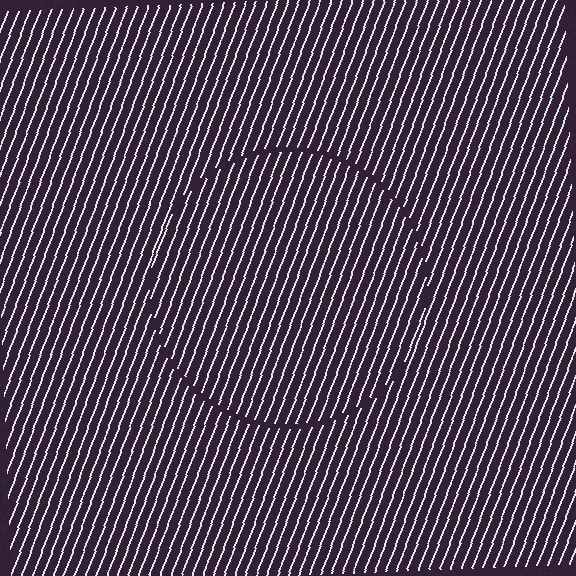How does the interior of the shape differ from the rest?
The interior of the shape contains the same grating, shifted by half a period — the contour is defined by the phase discontinuity where line-ends from the inner and outer gratings abut.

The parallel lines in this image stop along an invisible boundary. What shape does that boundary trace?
An illusory circle. The interior of the shape contains the same grating, shifted by half a period — the contour is defined by the phase discontinuity where line-ends from the inner and outer gratings abut.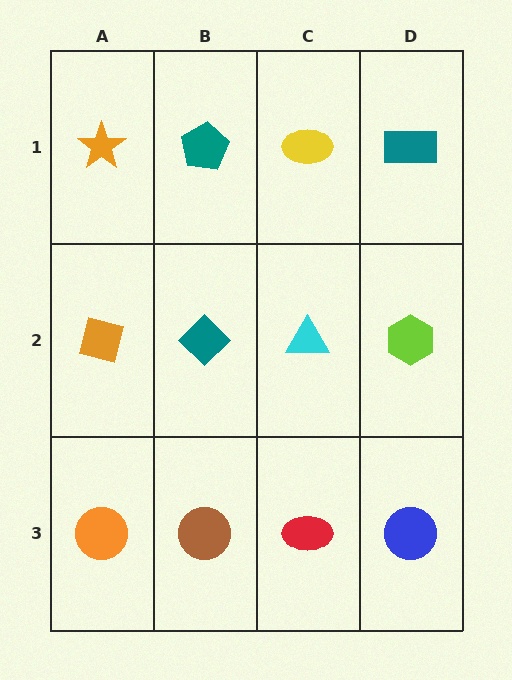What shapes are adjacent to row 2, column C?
A yellow ellipse (row 1, column C), a red ellipse (row 3, column C), a teal diamond (row 2, column B), a lime hexagon (row 2, column D).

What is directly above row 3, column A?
An orange square.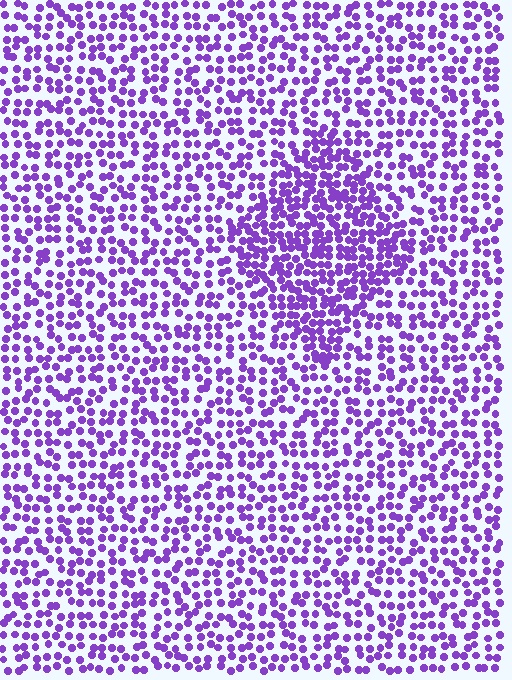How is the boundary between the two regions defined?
The boundary is defined by a change in element density (approximately 1.7x ratio). All elements are the same color, size, and shape.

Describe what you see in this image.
The image contains small purple elements arranged at two different densities. A diamond-shaped region is visible where the elements are more densely packed than the surrounding area.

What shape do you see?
I see a diamond.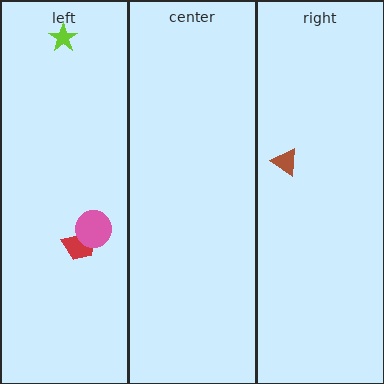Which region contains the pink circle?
The left region.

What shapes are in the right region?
The brown triangle.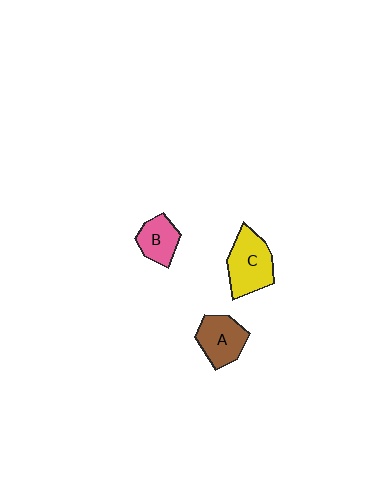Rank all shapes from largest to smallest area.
From largest to smallest: C (yellow), A (brown), B (pink).